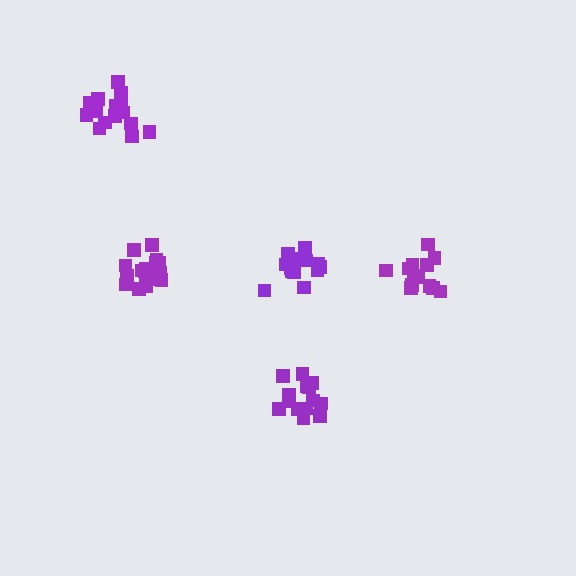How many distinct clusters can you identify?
There are 5 distinct clusters.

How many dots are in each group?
Group 1: 14 dots, Group 2: 14 dots, Group 3: 13 dots, Group 4: 18 dots, Group 5: 18 dots (77 total).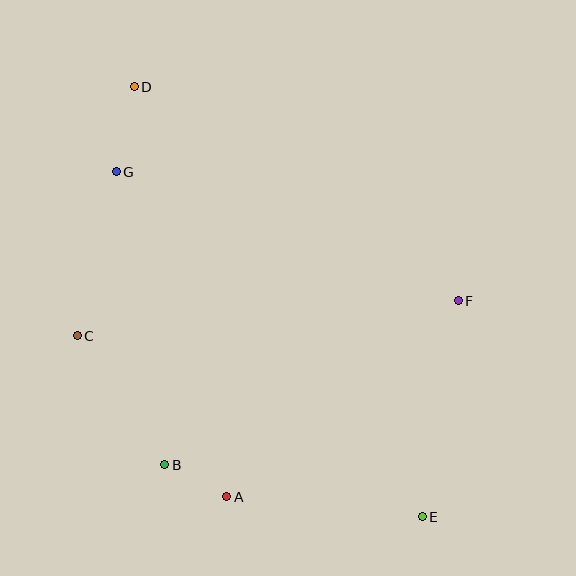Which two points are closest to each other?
Points A and B are closest to each other.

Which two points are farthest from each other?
Points D and E are farthest from each other.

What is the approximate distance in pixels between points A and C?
The distance between A and C is approximately 220 pixels.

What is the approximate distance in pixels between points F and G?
The distance between F and G is approximately 366 pixels.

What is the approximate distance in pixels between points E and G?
The distance between E and G is approximately 461 pixels.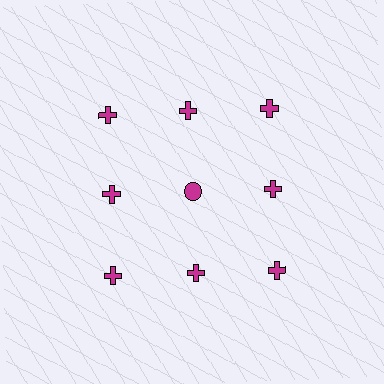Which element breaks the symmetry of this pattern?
The magenta circle in the second row, second from left column breaks the symmetry. All other shapes are magenta crosses.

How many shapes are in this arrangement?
There are 9 shapes arranged in a grid pattern.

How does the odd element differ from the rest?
It has a different shape: circle instead of cross.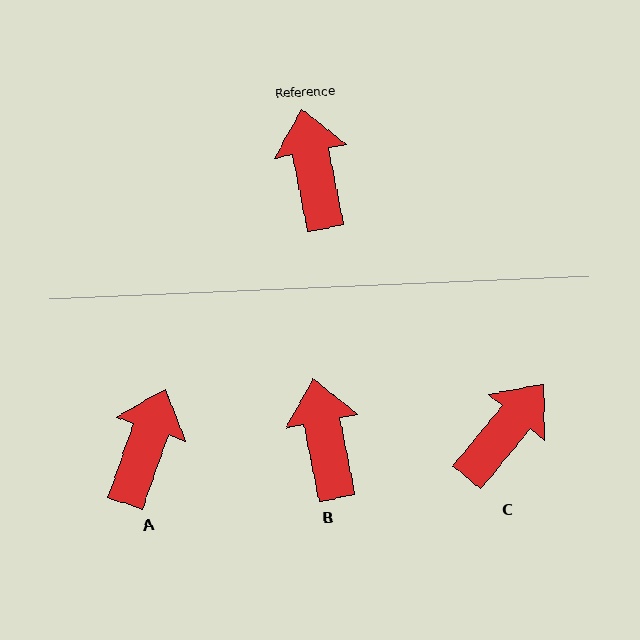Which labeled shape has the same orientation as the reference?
B.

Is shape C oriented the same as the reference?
No, it is off by about 51 degrees.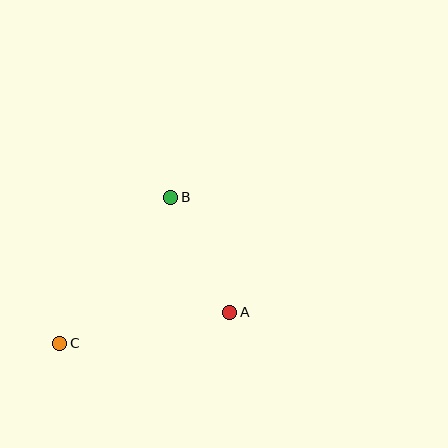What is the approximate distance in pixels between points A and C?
The distance between A and C is approximately 173 pixels.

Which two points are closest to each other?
Points A and B are closest to each other.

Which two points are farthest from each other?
Points B and C are farthest from each other.